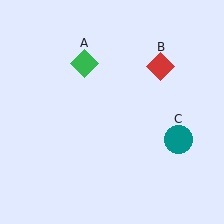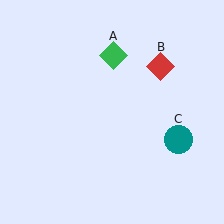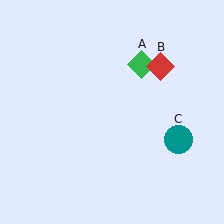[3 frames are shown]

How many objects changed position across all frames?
1 object changed position: green diamond (object A).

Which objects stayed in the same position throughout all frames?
Red diamond (object B) and teal circle (object C) remained stationary.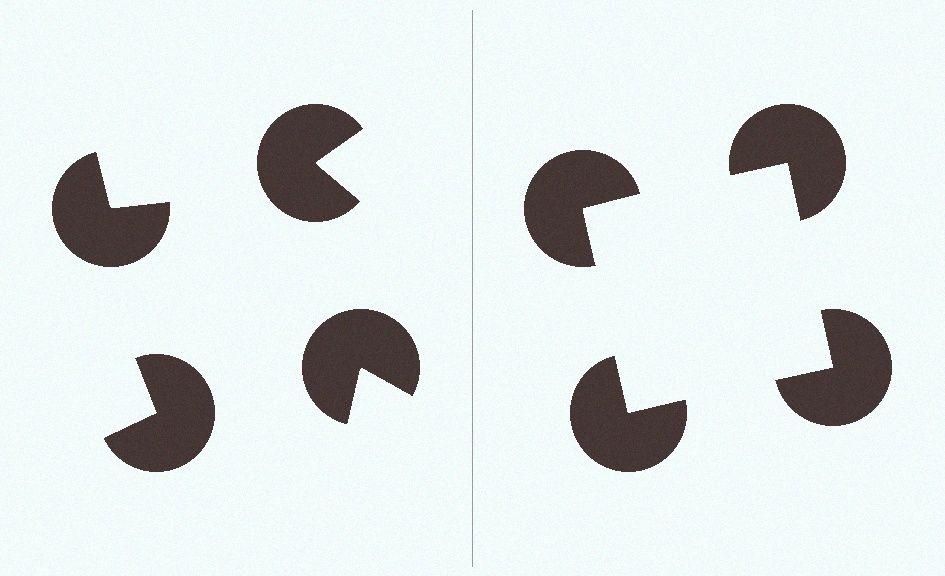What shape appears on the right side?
An illusory square.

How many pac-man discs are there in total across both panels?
8 — 4 on each side.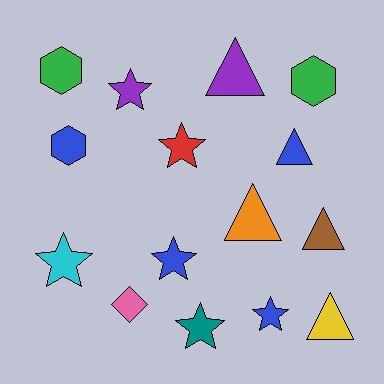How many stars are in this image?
There are 6 stars.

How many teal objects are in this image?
There is 1 teal object.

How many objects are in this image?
There are 15 objects.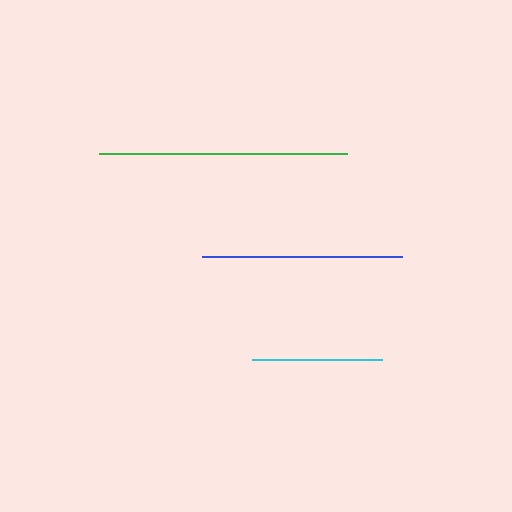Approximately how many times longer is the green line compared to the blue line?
The green line is approximately 1.2 times the length of the blue line.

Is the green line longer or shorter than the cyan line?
The green line is longer than the cyan line.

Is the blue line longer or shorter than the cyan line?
The blue line is longer than the cyan line.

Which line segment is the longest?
The green line is the longest at approximately 248 pixels.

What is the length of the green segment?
The green segment is approximately 248 pixels long.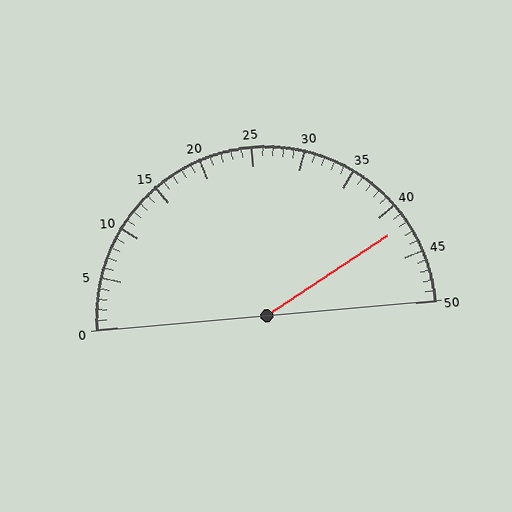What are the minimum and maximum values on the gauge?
The gauge ranges from 0 to 50.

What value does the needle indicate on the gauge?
The needle indicates approximately 42.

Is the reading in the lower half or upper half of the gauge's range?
The reading is in the upper half of the range (0 to 50).